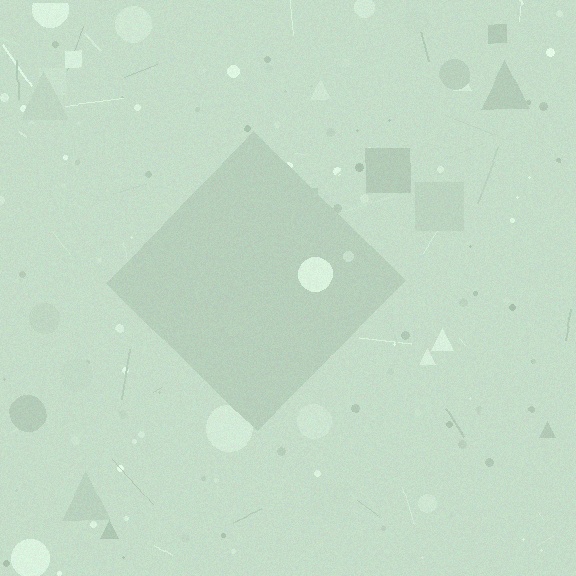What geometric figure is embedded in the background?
A diamond is embedded in the background.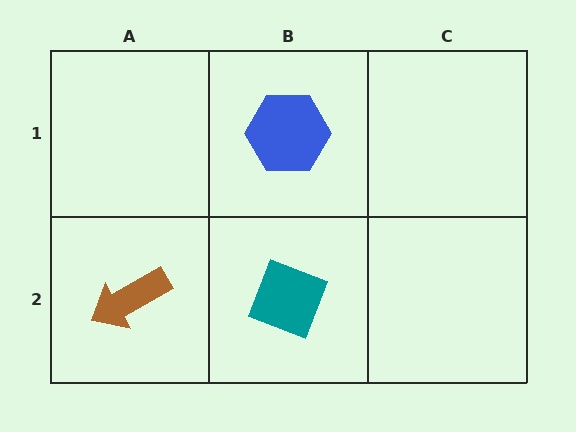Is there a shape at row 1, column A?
No, that cell is empty.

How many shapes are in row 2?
2 shapes.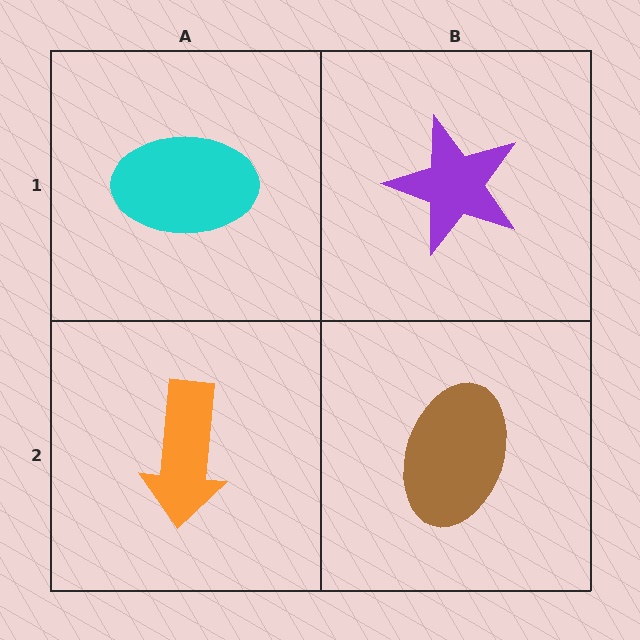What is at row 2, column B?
A brown ellipse.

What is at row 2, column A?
An orange arrow.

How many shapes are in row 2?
2 shapes.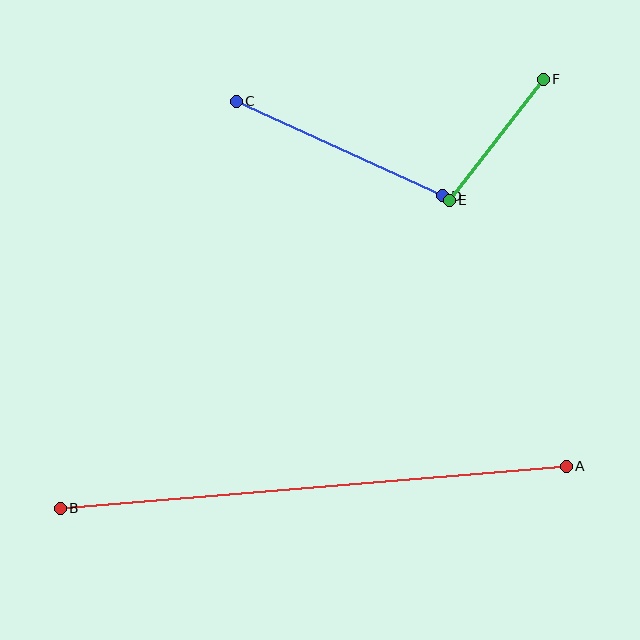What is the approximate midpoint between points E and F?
The midpoint is at approximately (496, 140) pixels.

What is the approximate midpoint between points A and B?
The midpoint is at approximately (313, 487) pixels.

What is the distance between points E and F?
The distance is approximately 153 pixels.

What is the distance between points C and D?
The distance is approximately 226 pixels.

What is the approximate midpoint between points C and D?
The midpoint is at approximately (339, 148) pixels.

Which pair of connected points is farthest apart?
Points A and B are farthest apart.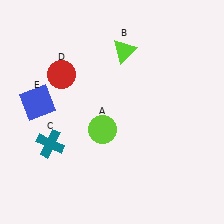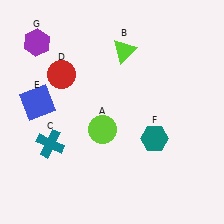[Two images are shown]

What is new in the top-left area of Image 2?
A purple hexagon (G) was added in the top-left area of Image 2.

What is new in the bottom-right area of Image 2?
A teal hexagon (F) was added in the bottom-right area of Image 2.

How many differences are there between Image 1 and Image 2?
There are 2 differences between the two images.